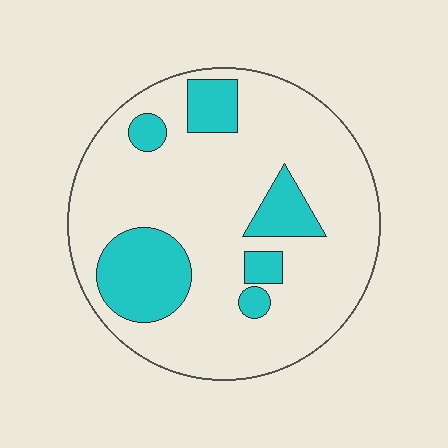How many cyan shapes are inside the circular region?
6.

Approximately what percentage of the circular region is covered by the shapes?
Approximately 20%.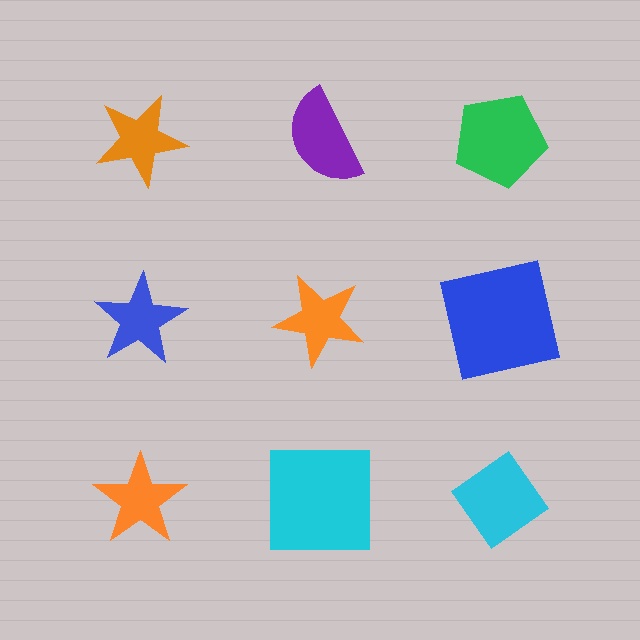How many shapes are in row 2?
3 shapes.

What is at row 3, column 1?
An orange star.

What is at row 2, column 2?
An orange star.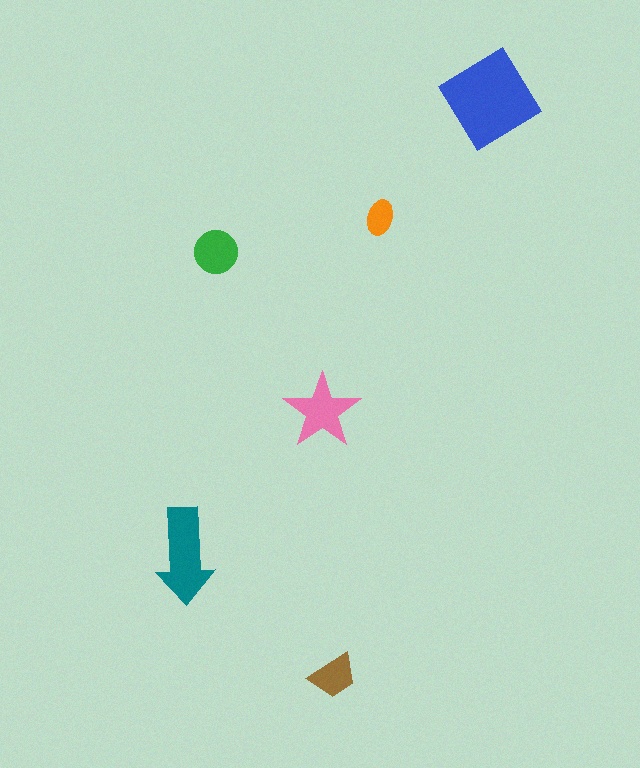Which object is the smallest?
The orange ellipse.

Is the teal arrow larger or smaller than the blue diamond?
Smaller.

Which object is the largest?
The blue diamond.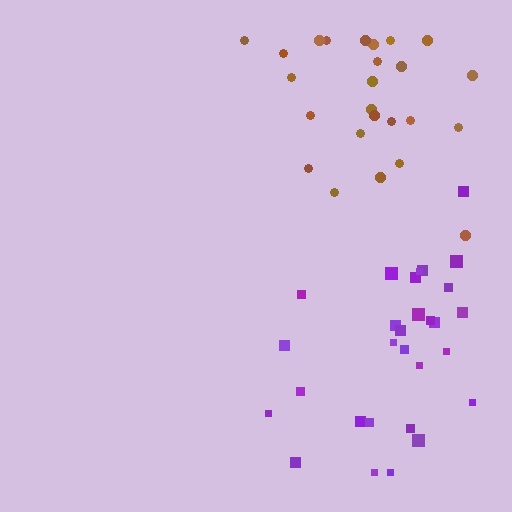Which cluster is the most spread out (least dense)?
Purple.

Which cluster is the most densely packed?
Brown.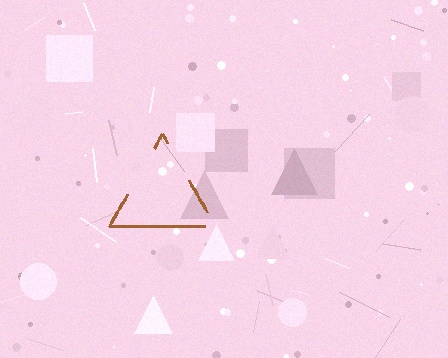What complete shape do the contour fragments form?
The contour fragments form a triangle.